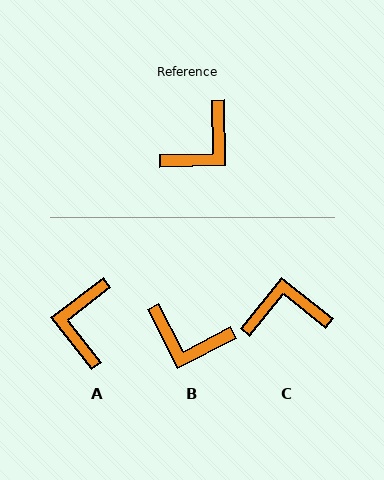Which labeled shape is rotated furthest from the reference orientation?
A, about 143 degrees away.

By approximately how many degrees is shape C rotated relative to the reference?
Approximately 140 degrees counter-clockwise.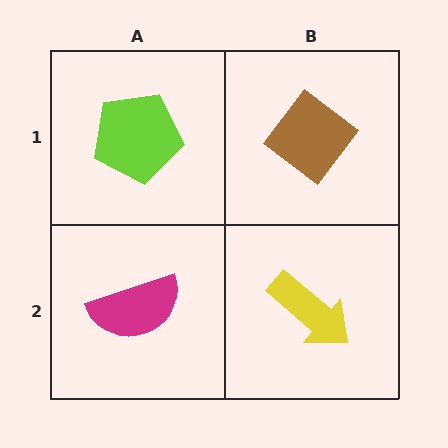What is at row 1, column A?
A lime pentagon.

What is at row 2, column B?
A yellow arrow.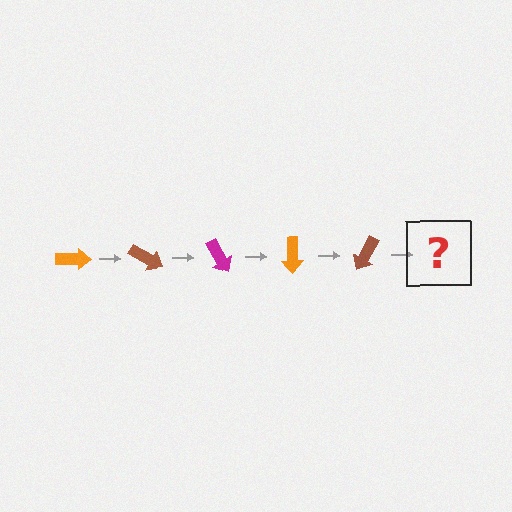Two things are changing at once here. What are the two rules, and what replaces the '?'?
The two rules are that it rotates 30 degrees each step and the color cycles through orange, brown, and magenta. The '?' should be a magenta arrow, rotated 150 degrees from the start.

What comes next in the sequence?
The next element should be a magenta arrow, rotated 150 degrees from the start.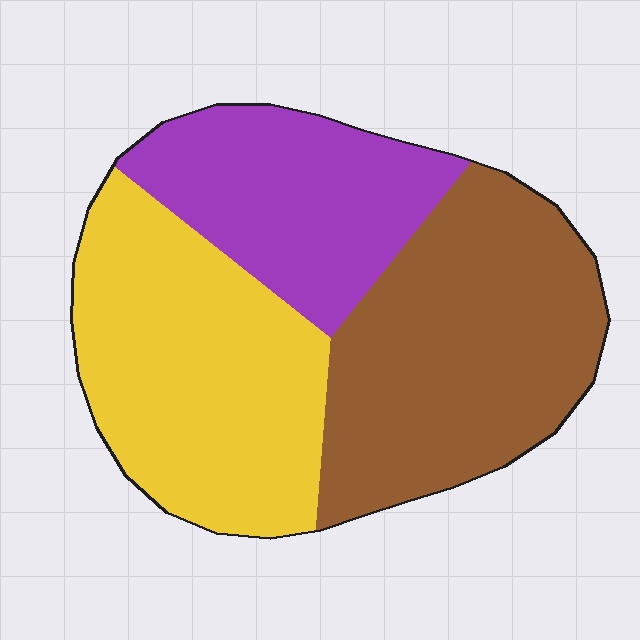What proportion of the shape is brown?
Brown covers 38% of the shape.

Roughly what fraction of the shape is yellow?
Yellow takes up about three eighths (3/8) of the shape.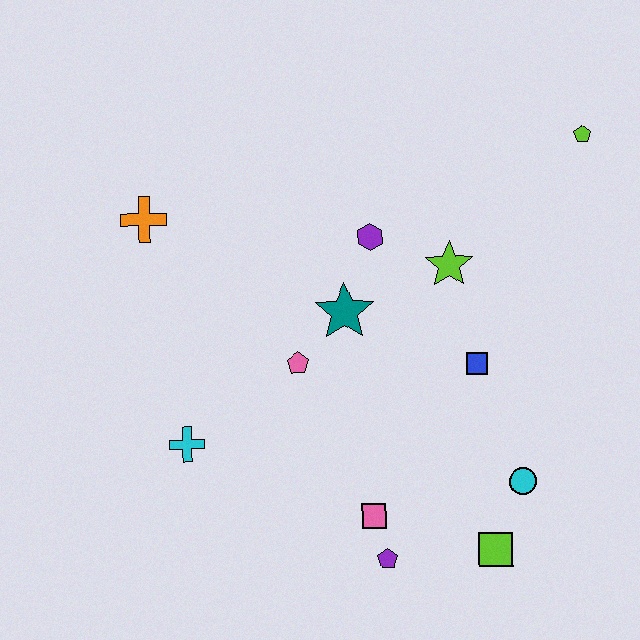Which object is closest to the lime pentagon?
The lime star is closest to the lime pentagon.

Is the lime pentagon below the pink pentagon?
No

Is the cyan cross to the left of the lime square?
Yes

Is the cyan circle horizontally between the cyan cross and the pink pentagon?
No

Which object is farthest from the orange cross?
The lime square is farthest from the orange cross.